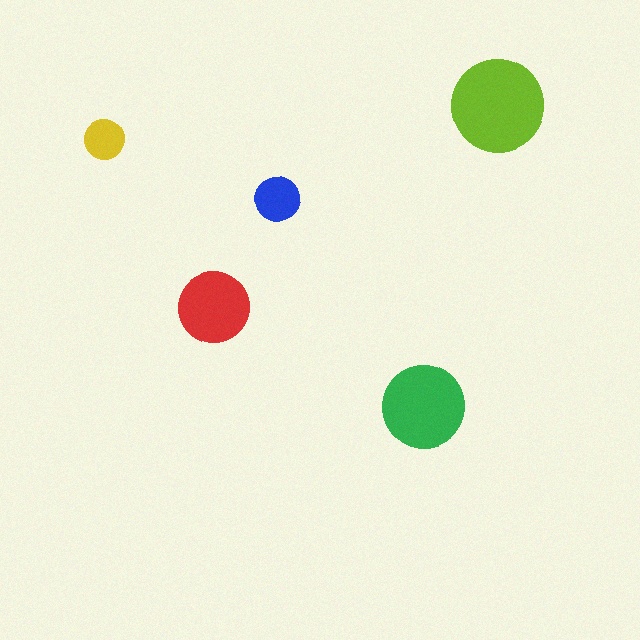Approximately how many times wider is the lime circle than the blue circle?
About 2 times wider.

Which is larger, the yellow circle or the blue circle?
The blue one.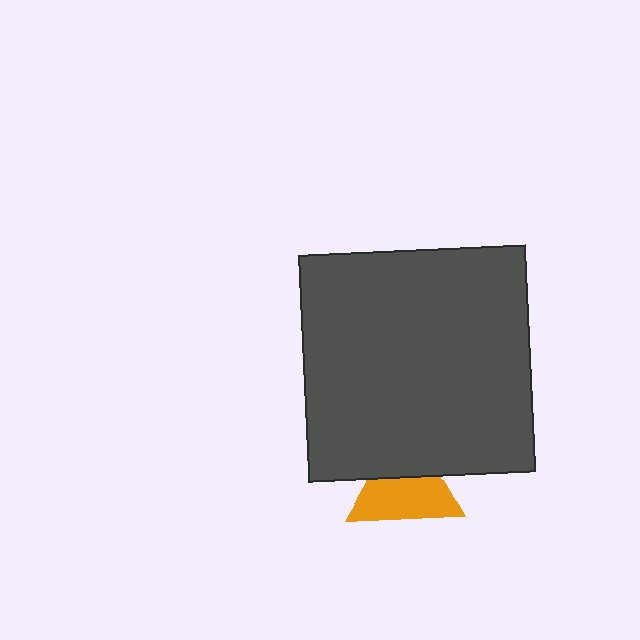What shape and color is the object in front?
The object in front is a dark gray square.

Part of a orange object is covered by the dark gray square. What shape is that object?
It is a triangle.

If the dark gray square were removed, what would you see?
You would see the complete orange triangle.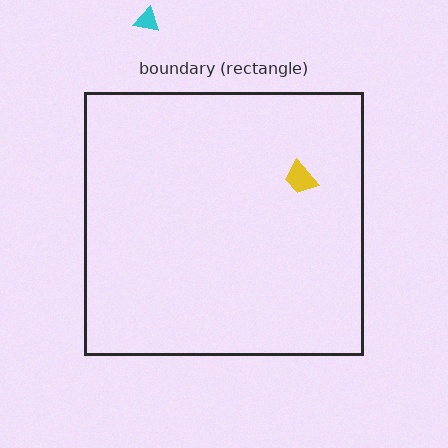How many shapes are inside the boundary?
1 inside, 1 outside.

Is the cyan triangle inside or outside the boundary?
Outside.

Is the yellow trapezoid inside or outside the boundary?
Inside.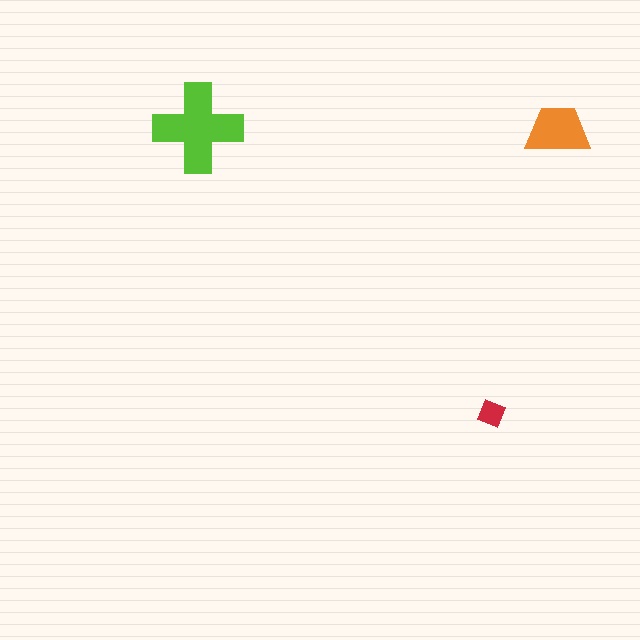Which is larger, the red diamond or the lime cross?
The lime cross.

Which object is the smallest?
The red diamond.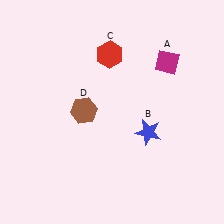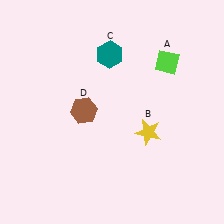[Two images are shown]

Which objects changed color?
A changed from magenta to lime. B changed from blue to yellow. C changed from red to teal.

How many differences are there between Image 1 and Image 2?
There are 3 differences between the two images.